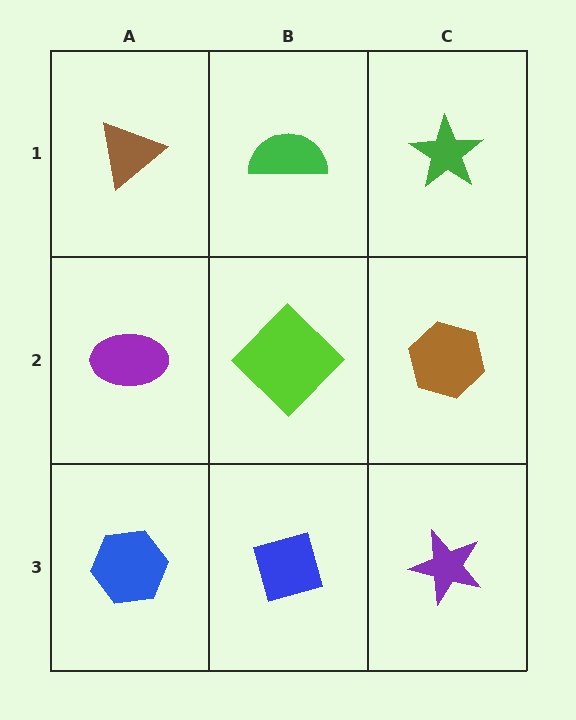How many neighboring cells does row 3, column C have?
2.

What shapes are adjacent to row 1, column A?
A purple ellipse (row 2, column A), a green semicircle (row 1, column B).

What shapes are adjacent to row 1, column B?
A lime diamond (row 2, column B), a brown triangle (row 1, column A), a green star (row 1, column C).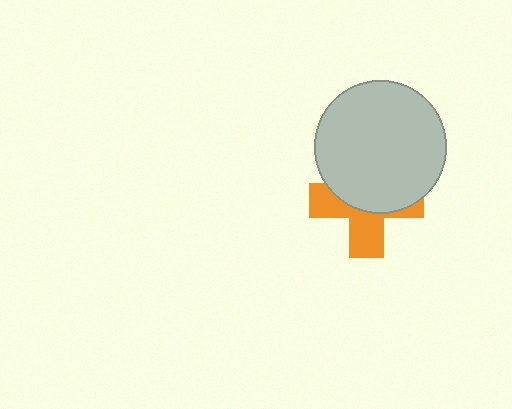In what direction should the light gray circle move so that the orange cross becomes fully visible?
The light gray circle should move up. That is the shortest direction to clear the overlap and leave the orange cross fully visible.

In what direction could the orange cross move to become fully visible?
The orange cross could move down. That would shift it out from behind the light gray circle entirely.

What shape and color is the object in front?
The object in front is a light gray circle.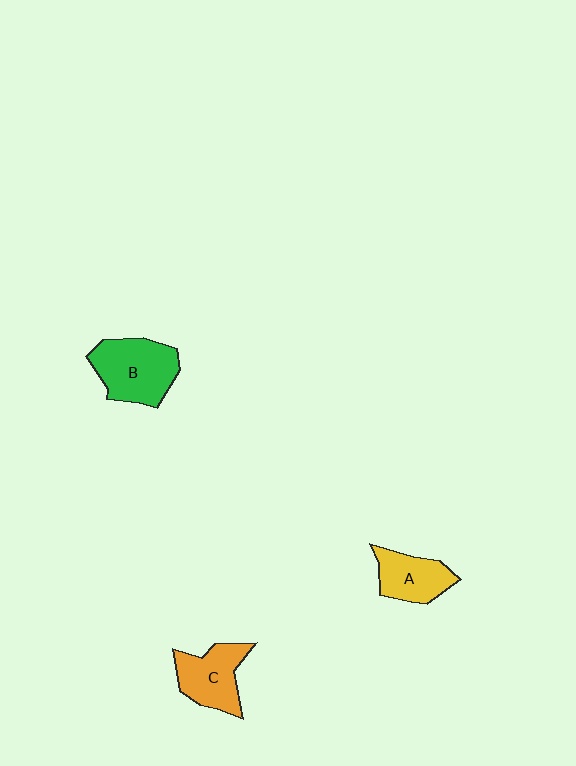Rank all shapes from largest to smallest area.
From largest to smallest: B (green), C (orange), A (yellow).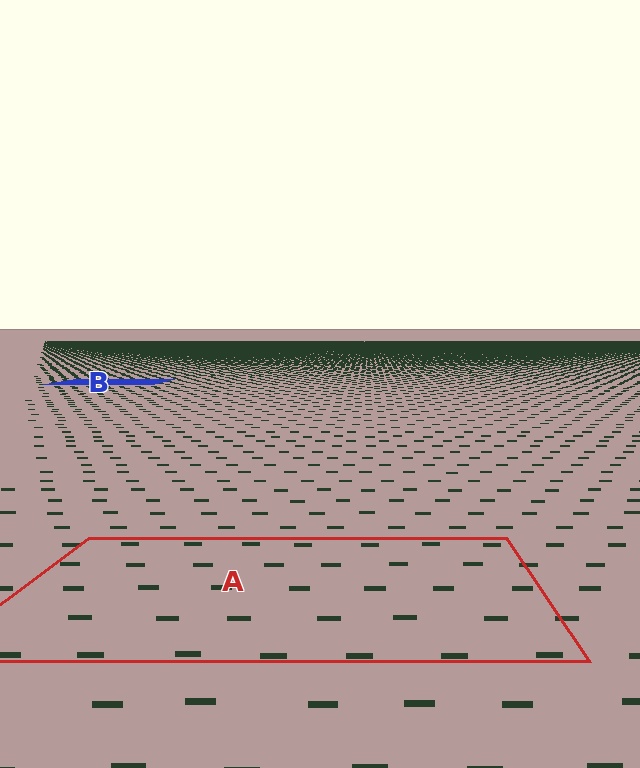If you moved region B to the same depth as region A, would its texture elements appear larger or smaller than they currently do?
They would appear larger. At a closer depth, the same texture elements are projected at a bigger on-screen size.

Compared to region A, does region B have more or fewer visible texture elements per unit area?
Region B has more texture elements per unit area — they are packed more densely because it is farther away.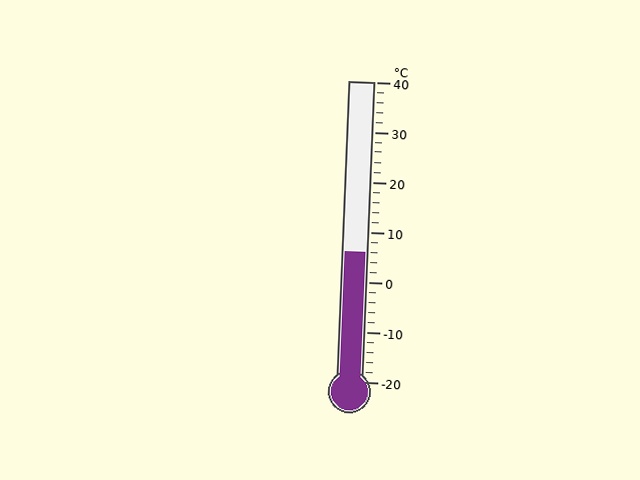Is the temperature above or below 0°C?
The temperature is above 0°C.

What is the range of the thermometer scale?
The thermometer scale ranges from -20°C to 40°C.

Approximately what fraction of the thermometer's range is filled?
The thermometer is filled to approximately 45% of its range.